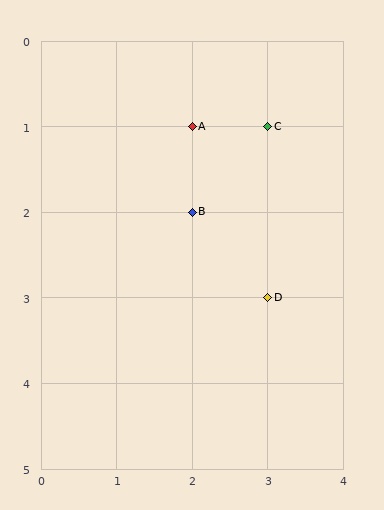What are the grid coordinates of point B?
Point B is at grid coordinates (2, 2).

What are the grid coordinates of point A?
Point A is at grid coordinates (2, 1).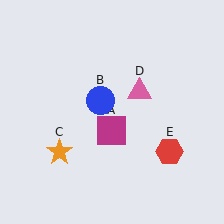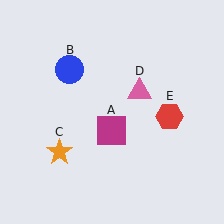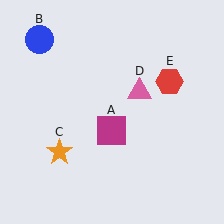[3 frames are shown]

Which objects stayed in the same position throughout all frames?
Magenta square (object A) and orange star (object C) and pink triangle (object D) remained stationary.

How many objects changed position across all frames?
2 objects changed position: blue circle (object B), red hexagon (object E).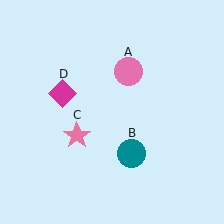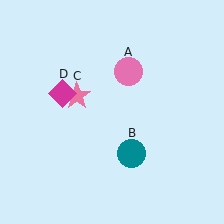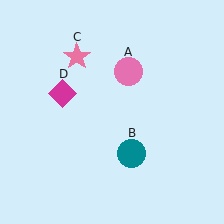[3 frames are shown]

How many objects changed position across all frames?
1 object changed position: pink star (object C).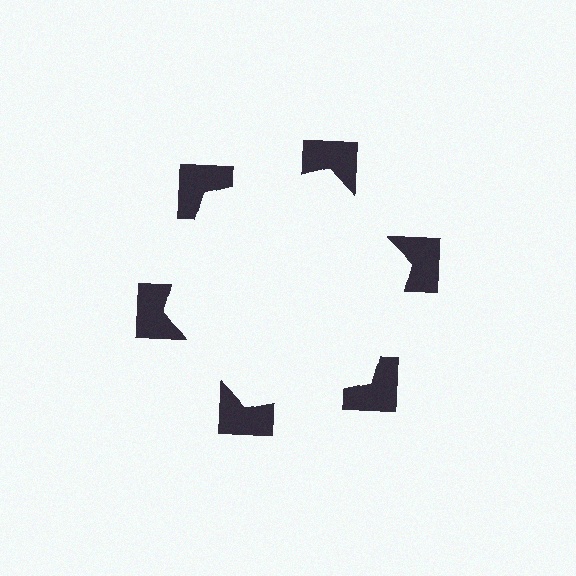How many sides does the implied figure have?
6 sides.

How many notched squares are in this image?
There are 6 — one at each vertex of the illusory hexagon.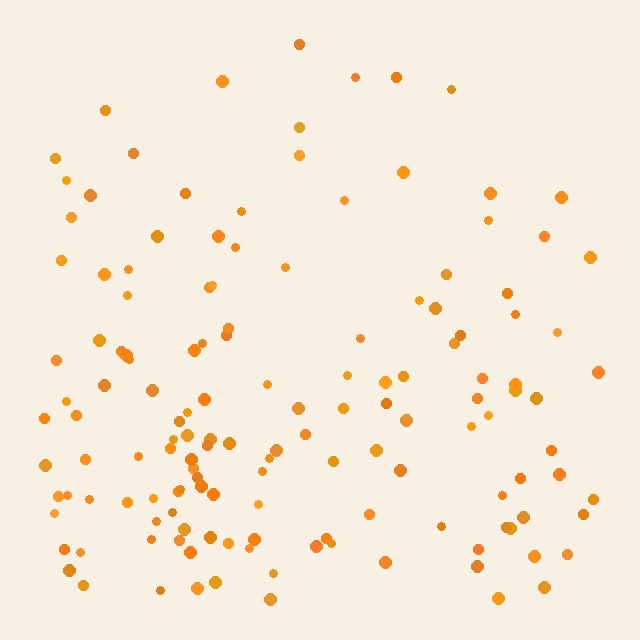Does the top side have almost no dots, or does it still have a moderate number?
Still a moderate number, just noticeably fewer than the bottom.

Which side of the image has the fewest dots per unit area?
The top.